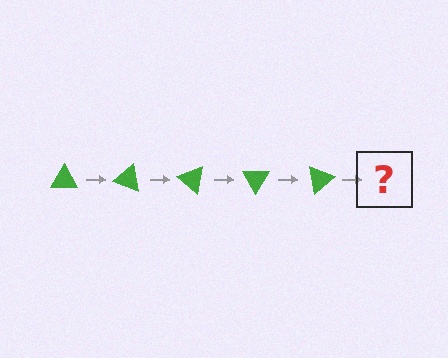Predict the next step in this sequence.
The next step is a green triangle rotated 100 degrees.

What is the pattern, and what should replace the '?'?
The pattern is that the triangle rotates 20 degrees each step. The '?' should be a green triangle rotated 100 degrees.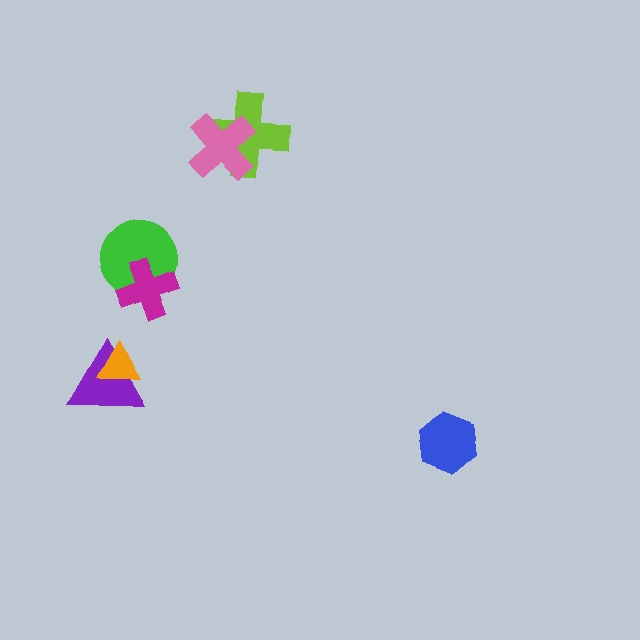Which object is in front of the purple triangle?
The orange triangle is in front of the purple triangle.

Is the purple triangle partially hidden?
Yes, it is partially covered by another shape.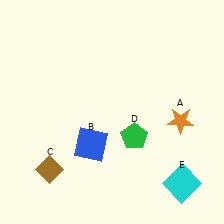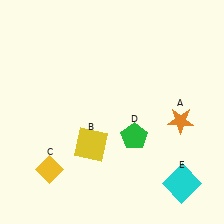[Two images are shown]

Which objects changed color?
B changed from blue to yellow. C changed from brown to yellow.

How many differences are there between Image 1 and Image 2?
There are 2 differences between the two images.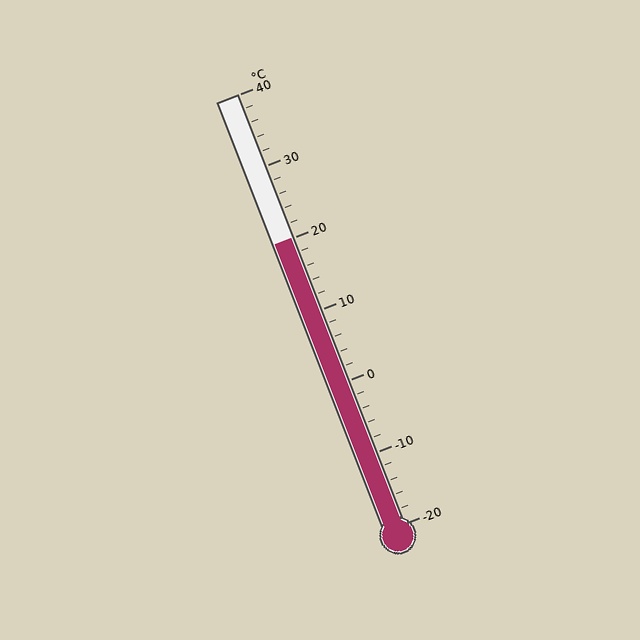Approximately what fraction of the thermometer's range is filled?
The thermometer is filled to approximately 65% of its range.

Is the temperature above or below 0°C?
The temperature is above 0°C.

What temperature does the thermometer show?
The thermometer shows approximately 20°C.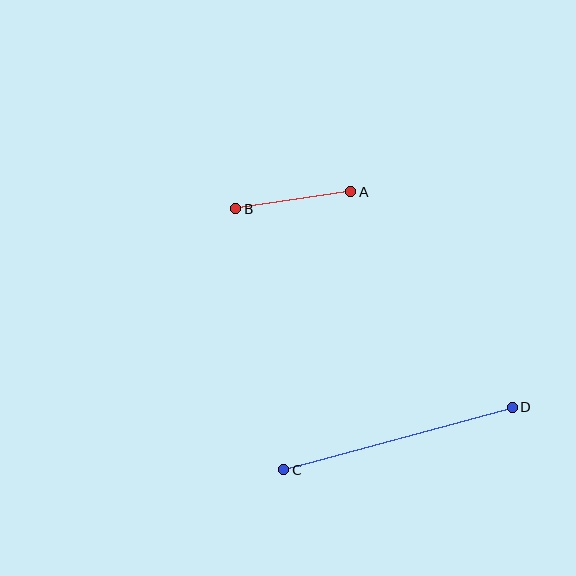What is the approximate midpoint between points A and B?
The midpoint is at approximately (293, 200) pixels.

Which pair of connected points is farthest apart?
Points C and D are farthest apart.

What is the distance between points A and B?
The distance is approximately 116 pixels.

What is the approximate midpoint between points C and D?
The midpoint is at approximately (398, 439) pixels.